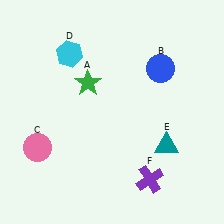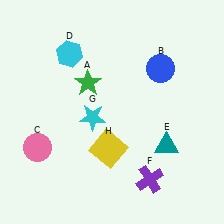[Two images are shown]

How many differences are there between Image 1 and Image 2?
There are 2 differences between the two images.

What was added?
A cyan star (G), a yellow square (H) were added in Image 2.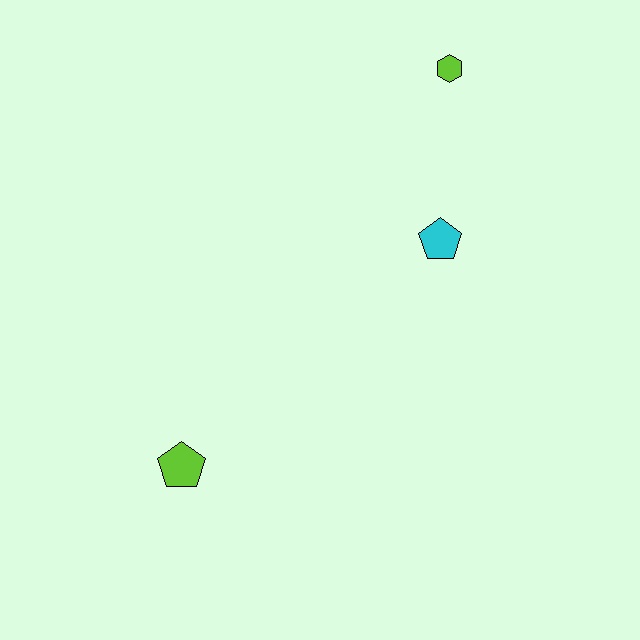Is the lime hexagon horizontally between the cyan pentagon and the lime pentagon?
No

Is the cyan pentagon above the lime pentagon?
Yes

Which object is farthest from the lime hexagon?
The lime pentagon is farthest from the lime hexagon.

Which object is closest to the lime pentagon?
The cyan pentagon is closest to the lime pentagon.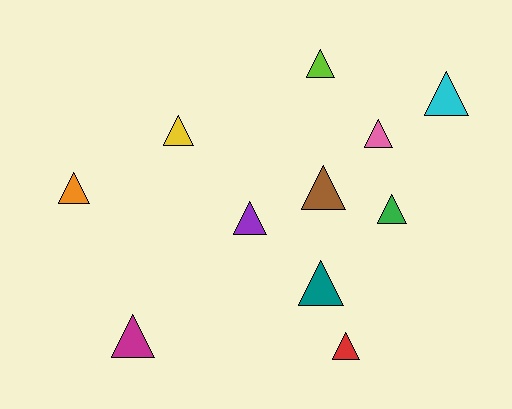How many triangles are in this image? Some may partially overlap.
There are 11 triangles.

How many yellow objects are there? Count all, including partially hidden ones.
There is 1 yellow object.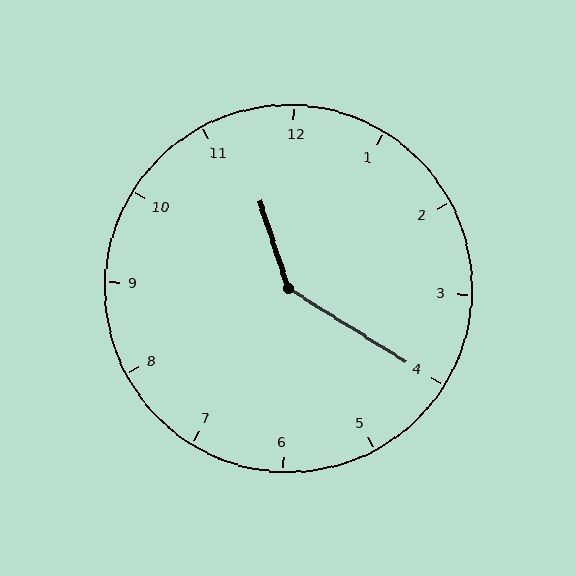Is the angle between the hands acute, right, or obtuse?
It is obtuse.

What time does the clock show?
11:20.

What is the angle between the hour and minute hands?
Approximately 140 degrees.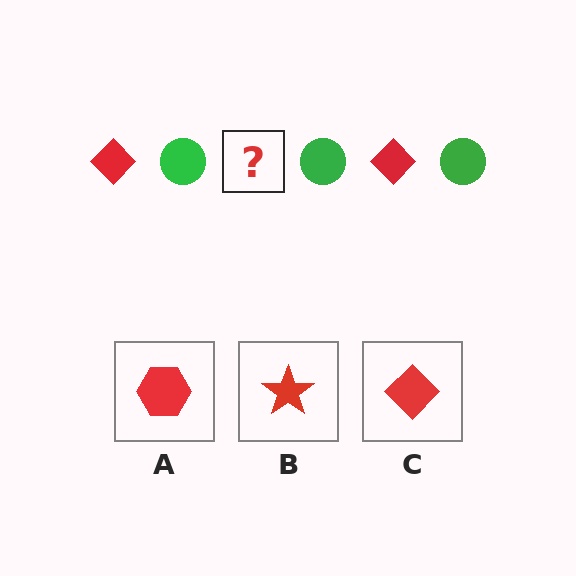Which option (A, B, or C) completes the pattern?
C.